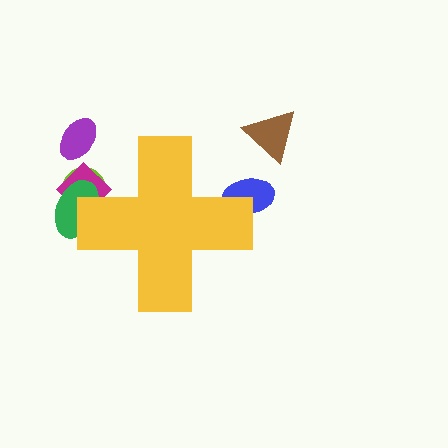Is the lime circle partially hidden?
Yes, the lime circle is partially hidden behind the yellow cross.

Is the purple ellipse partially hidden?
No, the purple ellipse is fully visible.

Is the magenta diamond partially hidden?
Yes, the magenta diamond is partially hidden behind the yellow cross.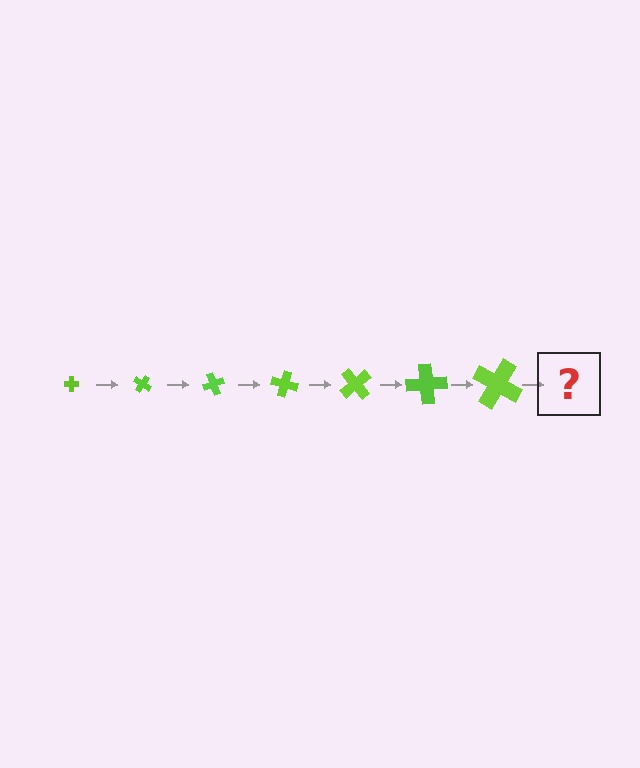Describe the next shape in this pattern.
It should be a cross, larger than the previous one and rotated 245 degrees from the start.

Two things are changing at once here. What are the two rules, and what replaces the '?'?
The two rules are that the cross grows larger each step and it rotates 35 degrees each step. The '?' should be a cross, larger than the previous one and rotated 245 degrees from the start.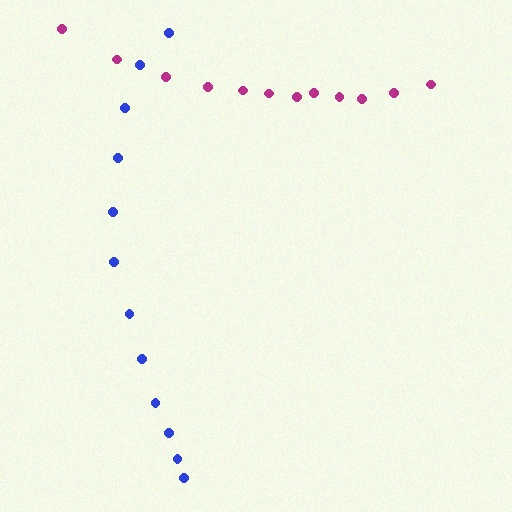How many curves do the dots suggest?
There are 2 distinct paths.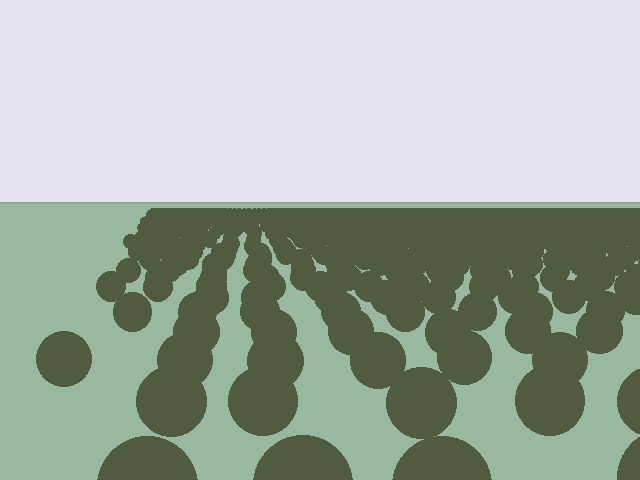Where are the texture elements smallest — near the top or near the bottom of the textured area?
Near the top.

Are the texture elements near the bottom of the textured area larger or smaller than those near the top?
Larger. Near the bottom, elements are closer to the viewer and appear at a bigger on-screen size.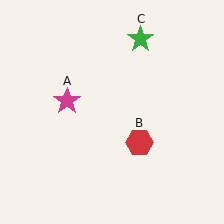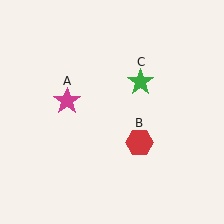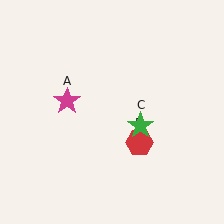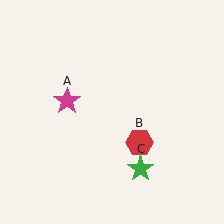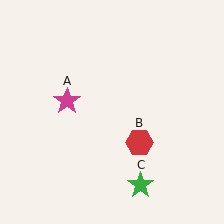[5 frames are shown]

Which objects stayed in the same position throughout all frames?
Magenta star (object A) and red hexagon (object B) remained stationary.